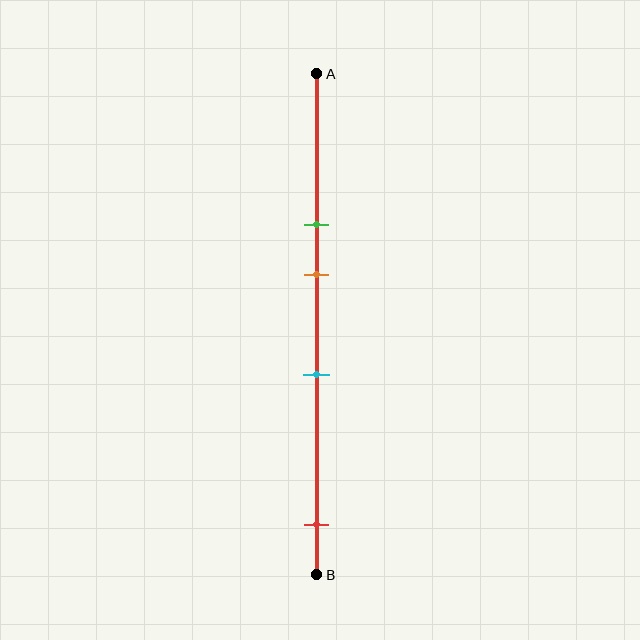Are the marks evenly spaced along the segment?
No, the marks are not evenly spaced.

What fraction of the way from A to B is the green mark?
The green mark is approximately 30% (0.3) of the way from A to B.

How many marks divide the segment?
There are 4 marks dividing the segment.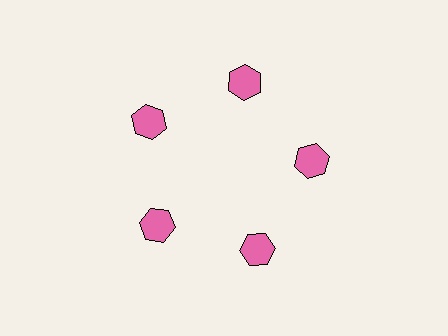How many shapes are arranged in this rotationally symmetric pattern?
There are 5 shapes, arranged in 5 groups of 1.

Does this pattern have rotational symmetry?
Yes, this pattern has 5-fold rotational symmetry. It looks the same after rotating 72 degrees around the center.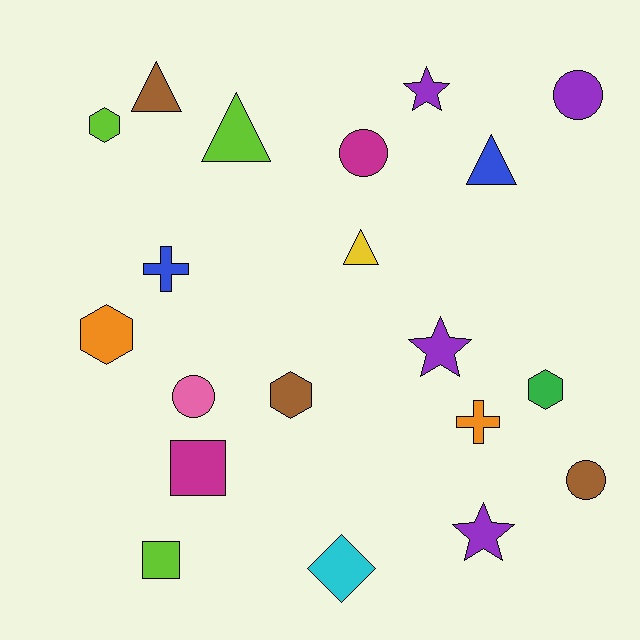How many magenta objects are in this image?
There are 2 magenta objects.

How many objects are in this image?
There are 20 objects.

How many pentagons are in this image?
There are no pentagons.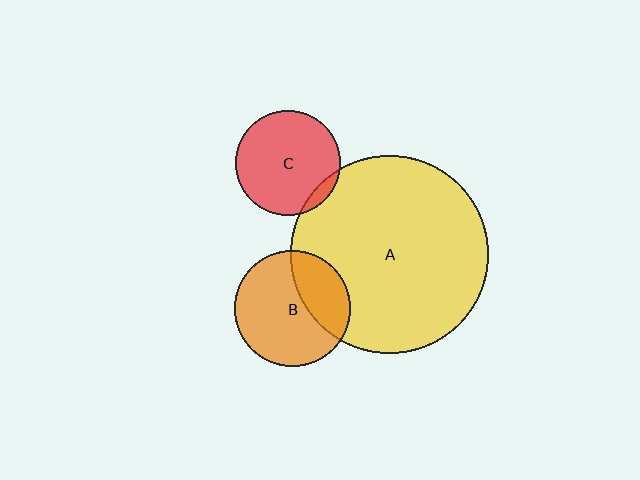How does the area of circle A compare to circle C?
Approximately 3.6 times.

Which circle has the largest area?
Circle A (yellow).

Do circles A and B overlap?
Yes.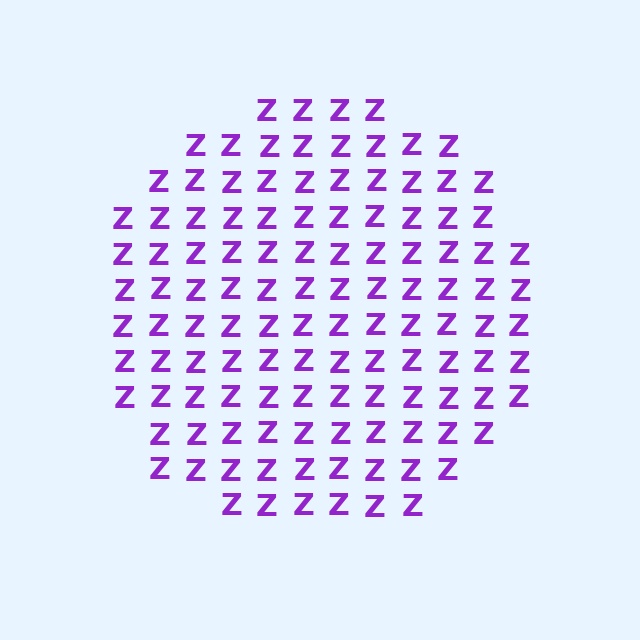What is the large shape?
The large shape is a circle.